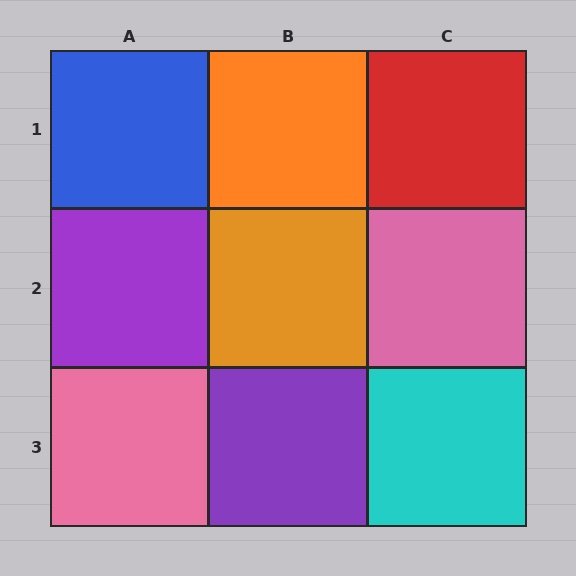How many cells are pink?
2 cells are pink.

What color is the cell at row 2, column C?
Pink.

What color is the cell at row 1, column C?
Red.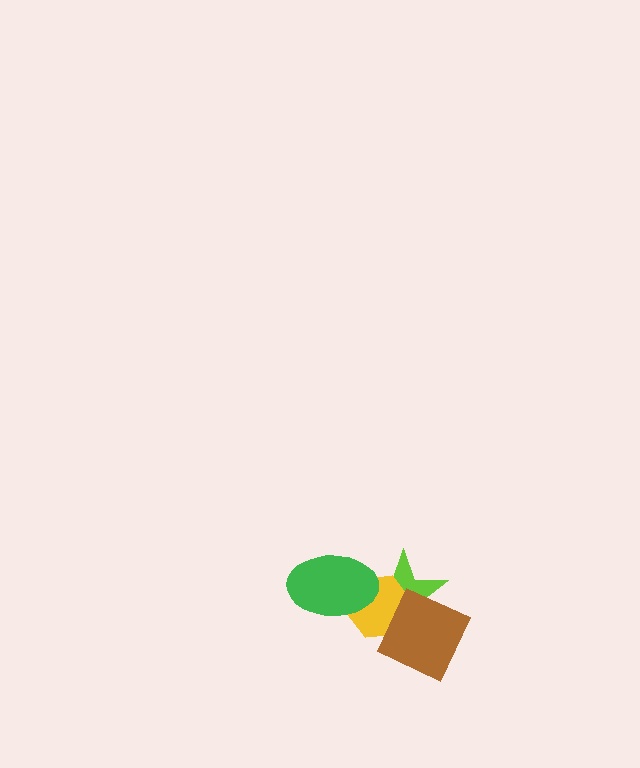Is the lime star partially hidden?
Yes, it is partially covered by another shape.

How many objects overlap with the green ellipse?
2 objects overlap with the green ellipse.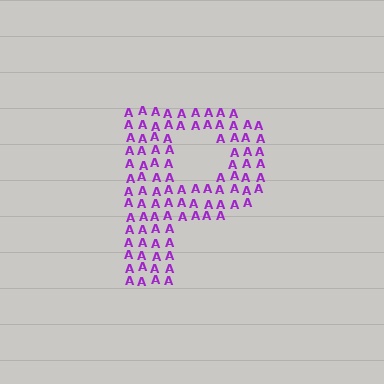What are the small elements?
The small elements are letter A's.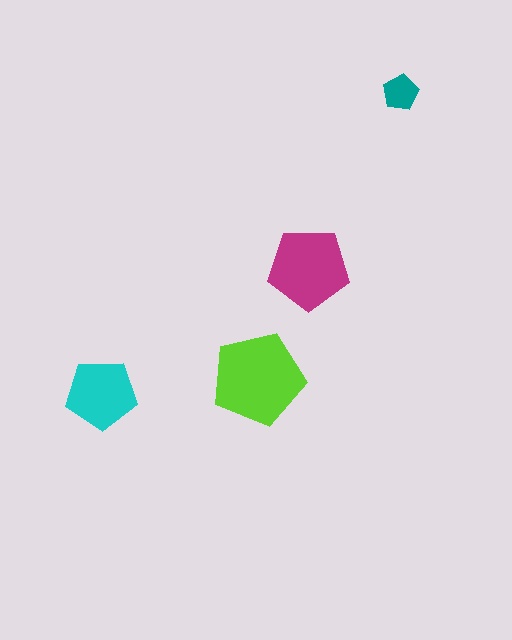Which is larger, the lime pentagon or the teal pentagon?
The lime one.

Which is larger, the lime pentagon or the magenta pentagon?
The lime one.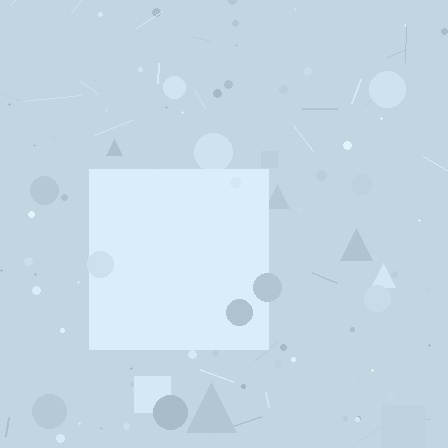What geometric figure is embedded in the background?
A square is embedded in the background.